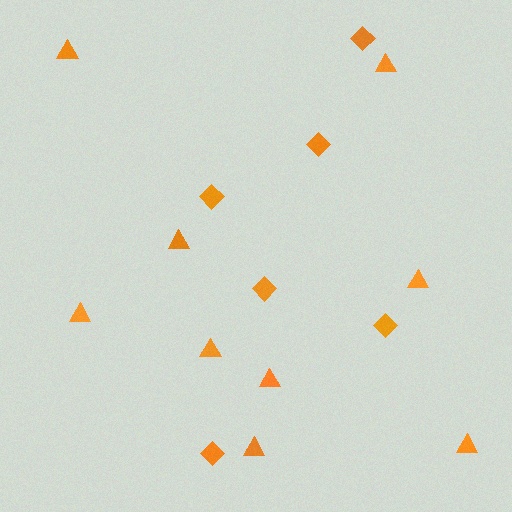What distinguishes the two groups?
There are 2 groups: one group of diamonds (6) and one group of triangles (9).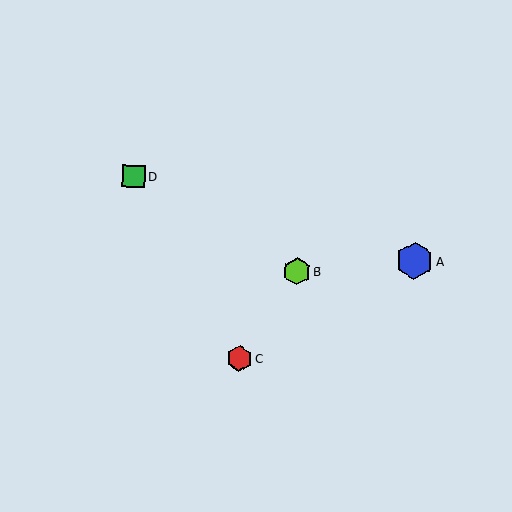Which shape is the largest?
The blue hexagon (labeled A) is the largest.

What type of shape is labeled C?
Shape C is a red hexagon.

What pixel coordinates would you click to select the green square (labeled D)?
Click at (134, 176) to select the green square D.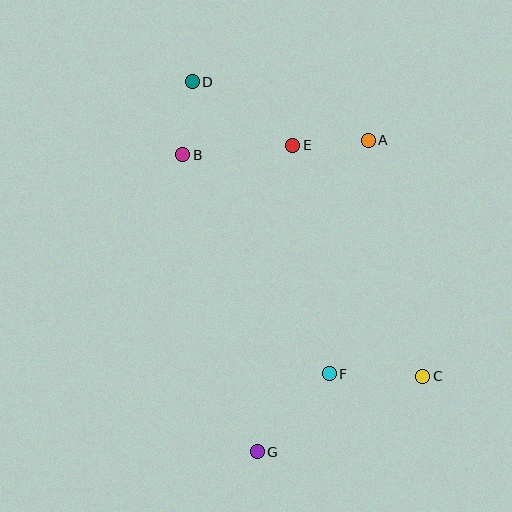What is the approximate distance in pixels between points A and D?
The distance between A and D is approximately 186 pixels.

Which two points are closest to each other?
Points B and D are closest to each other.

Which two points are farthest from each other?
Points D and G are farthest from each other.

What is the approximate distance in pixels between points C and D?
The distance between C and D is approximately 374 pixels.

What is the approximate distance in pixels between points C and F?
The distance between C and F is approximately 94 pixels.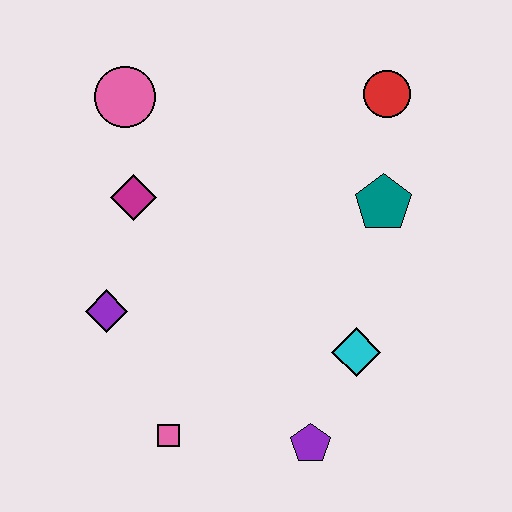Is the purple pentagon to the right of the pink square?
Yes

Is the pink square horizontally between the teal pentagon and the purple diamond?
Yes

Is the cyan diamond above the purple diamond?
No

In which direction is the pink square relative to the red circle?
The pink square is below the red circle.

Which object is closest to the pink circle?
The magenta diamond is closest to the pink circle.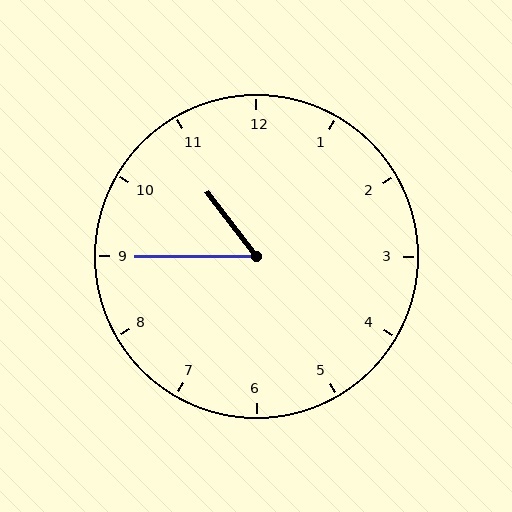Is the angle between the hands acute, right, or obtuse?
It is acute.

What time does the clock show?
10:45.